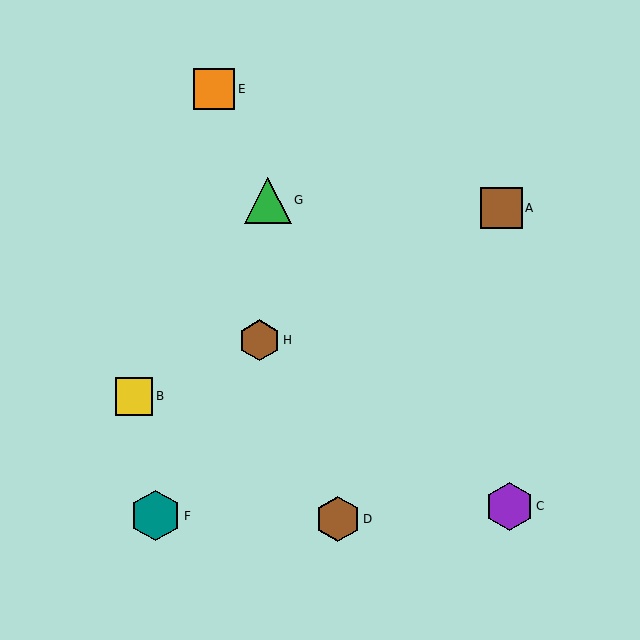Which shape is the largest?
The teal hexagon (labeled F) is the largest.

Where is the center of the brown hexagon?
The center of the brown hexagon is at (338, 519).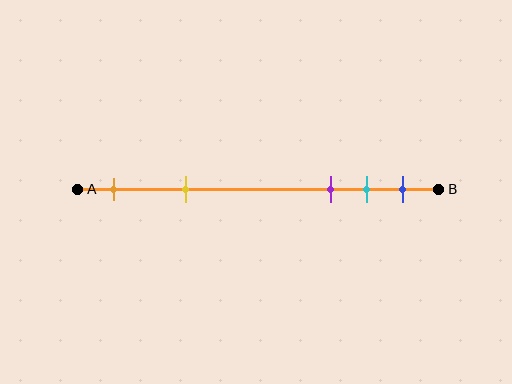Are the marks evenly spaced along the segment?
No, the marks are not evenly spaced.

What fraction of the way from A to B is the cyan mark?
The cyan mark is approximately 80% (0.8) of the way from A to B.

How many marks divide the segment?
There are 5 marks dividing the segment.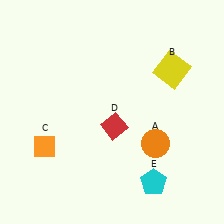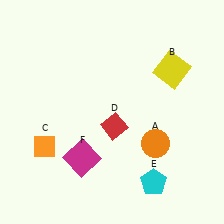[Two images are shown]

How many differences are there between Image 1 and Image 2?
There is 1 difference between the two images.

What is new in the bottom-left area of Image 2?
A magenta square (F) was added in the bottom-left area of Image 2.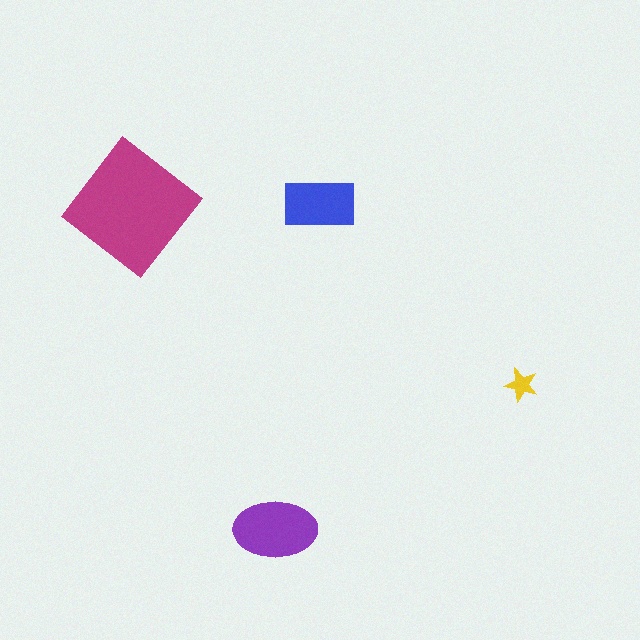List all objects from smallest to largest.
The yellow star, the blue rectangle, the purple ellipse, the magenta diamond.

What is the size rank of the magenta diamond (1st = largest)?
1st.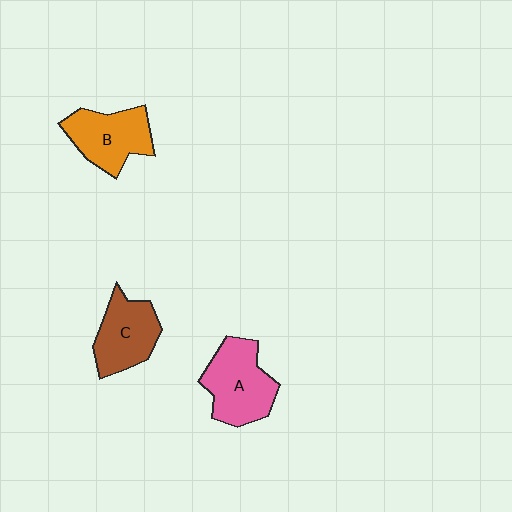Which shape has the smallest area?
Shape C (brown).